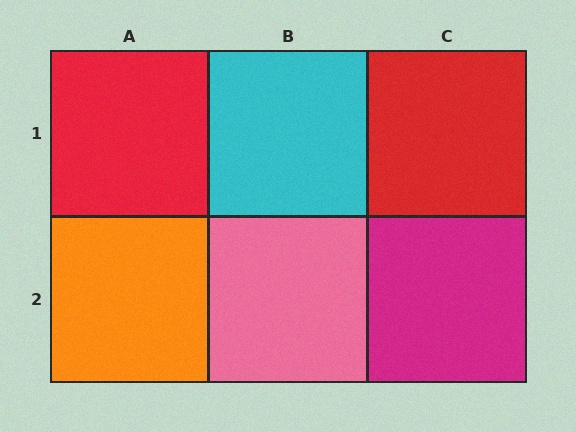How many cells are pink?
1 cell is pink.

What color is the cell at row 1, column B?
Cyan.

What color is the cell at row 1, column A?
Red.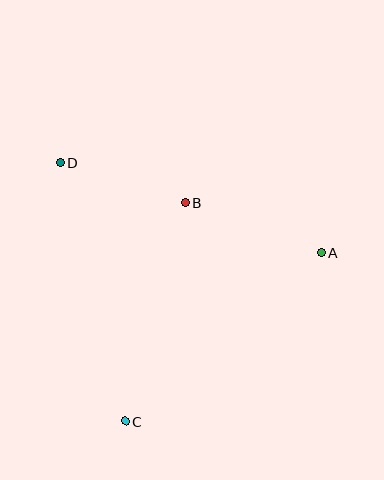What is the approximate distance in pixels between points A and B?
The distance between A and B is approximately 145 pixels.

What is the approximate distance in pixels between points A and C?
The distance between A and C is approximately 259 pixels.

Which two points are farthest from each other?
Points A and D are farthest from each other.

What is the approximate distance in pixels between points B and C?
The distance between B and C is approximately 227 pixels.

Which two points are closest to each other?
Points B and D are closest to each other.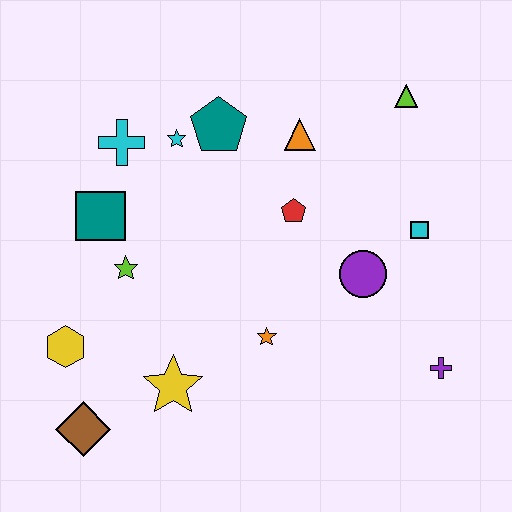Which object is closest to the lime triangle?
The orange triangle is closest to the lime triangle.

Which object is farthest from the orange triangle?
The brown diamond is farthest from the orange triangle.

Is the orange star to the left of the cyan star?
No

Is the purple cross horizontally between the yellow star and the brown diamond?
No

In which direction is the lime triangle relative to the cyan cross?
The lime triangle is to the right of the cyan cross.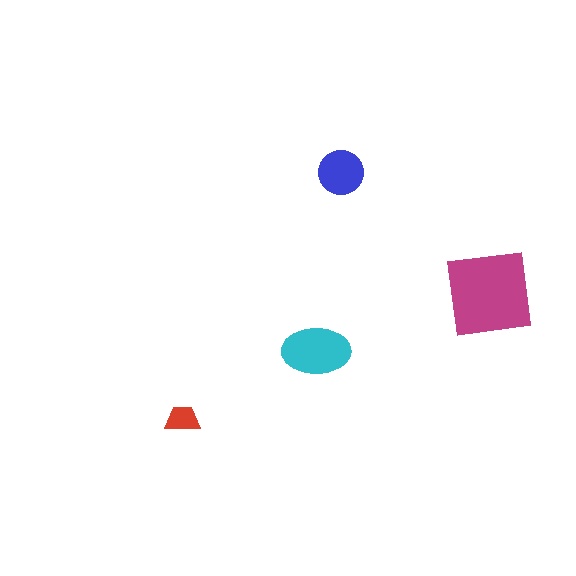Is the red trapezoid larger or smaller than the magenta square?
Smaller.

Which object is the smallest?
The red trapezoid.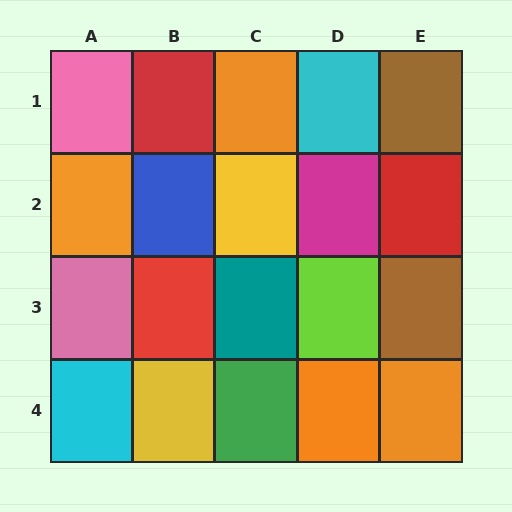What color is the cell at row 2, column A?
Orange.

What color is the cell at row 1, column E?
Brown.